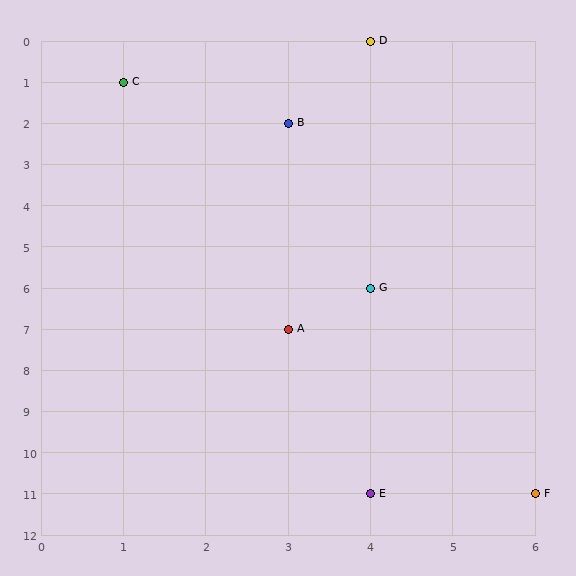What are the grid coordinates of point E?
Point E is at grid coordinates (4, 11).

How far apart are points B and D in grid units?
Points B and D are 1 column and 2 rows apart (about 2.2 grid units diagonally).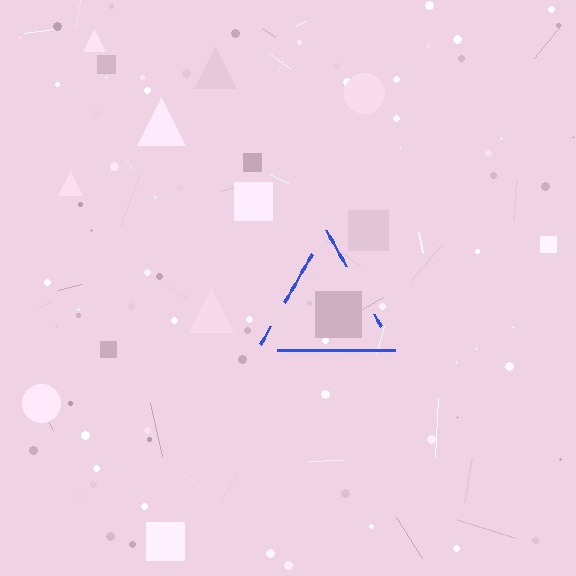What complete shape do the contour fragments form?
The contour fragments form a triangle.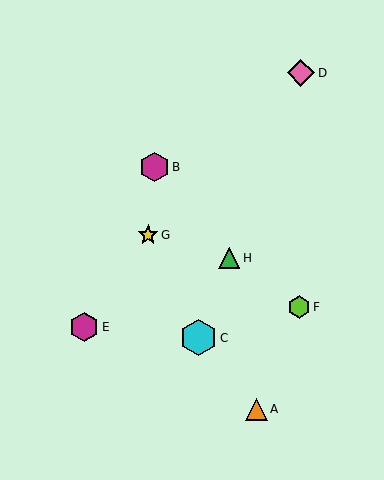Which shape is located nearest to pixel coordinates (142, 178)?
The magenta hexagon (labeled B) at (154, 167) is nearest to that location.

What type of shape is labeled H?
Shape H is a green triangle.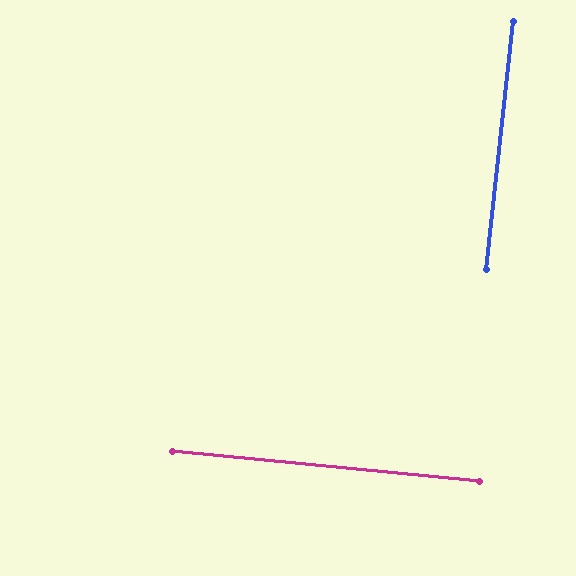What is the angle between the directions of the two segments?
Approximately 89 degrees.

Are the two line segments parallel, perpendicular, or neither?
Perpendicular — they meet at approximately 89°.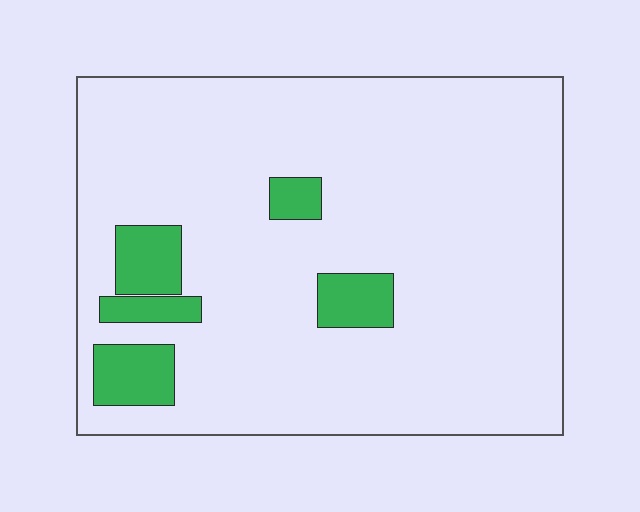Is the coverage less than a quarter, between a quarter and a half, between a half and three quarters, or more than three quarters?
Less than a quarter.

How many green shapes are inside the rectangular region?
5.